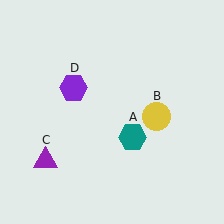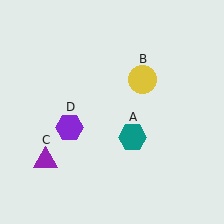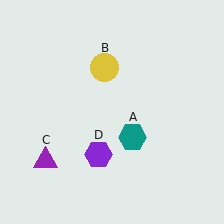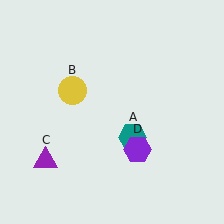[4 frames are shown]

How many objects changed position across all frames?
2 objects changed position: yellow circle (object B), purple hexagon (object D).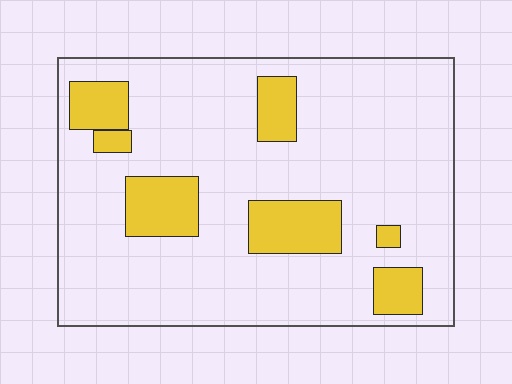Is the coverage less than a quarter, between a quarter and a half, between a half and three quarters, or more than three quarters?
Less than a quarter.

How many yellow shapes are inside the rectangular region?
7.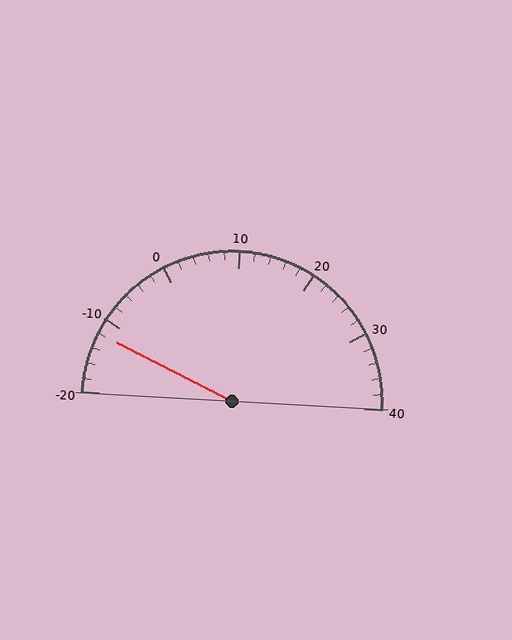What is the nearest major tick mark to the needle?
The nearest major tick mark is -10.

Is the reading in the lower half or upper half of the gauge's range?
The reading is in the lower half of the range (-20 to 40).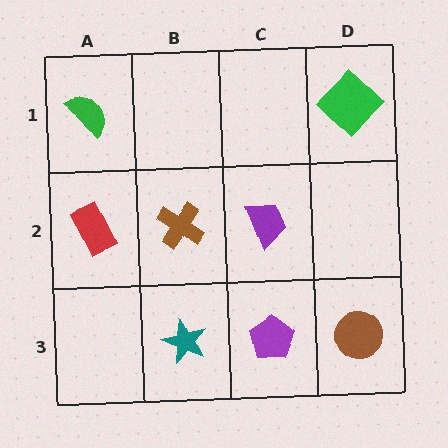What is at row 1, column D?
A green diamond.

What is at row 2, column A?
A red rectangle.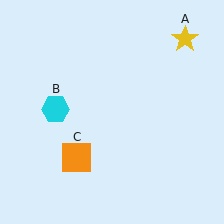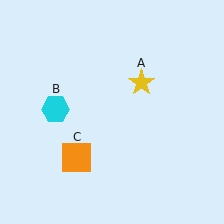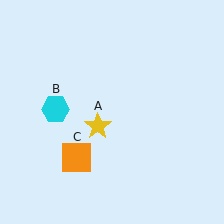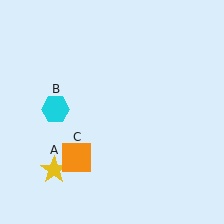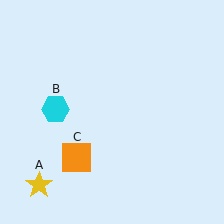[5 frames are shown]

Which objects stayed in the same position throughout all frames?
Cyan hexagon (object B) and orange square (object C) remained stationary.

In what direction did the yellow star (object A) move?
The yellow star (object A) moved down and to the left.